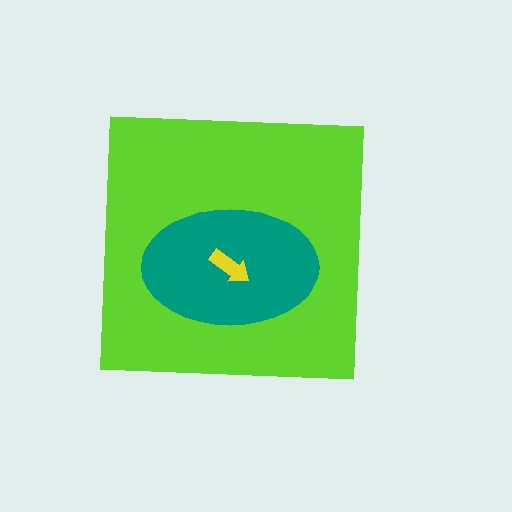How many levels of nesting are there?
3.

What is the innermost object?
The yellow arrow.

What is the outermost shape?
The lime square.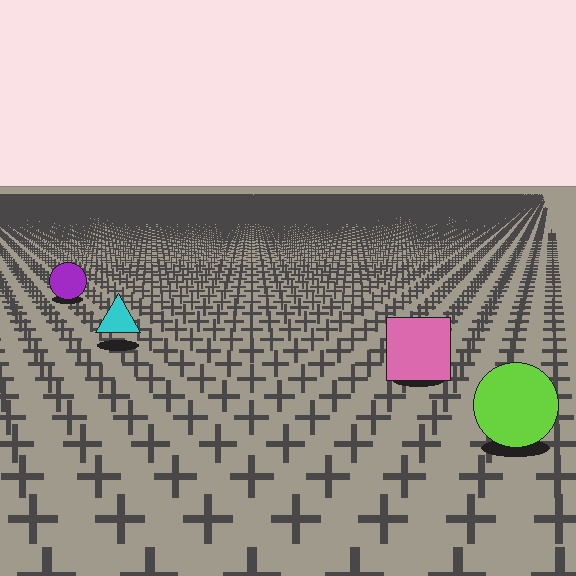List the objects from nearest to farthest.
From nearest to farthest: the lime circle, the pink square, the cyan triangle, the purple circle.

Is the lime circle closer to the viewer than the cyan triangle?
Yes. The lime circle is closer — you can tell from the texture gradient: the ground texture is coarser near it.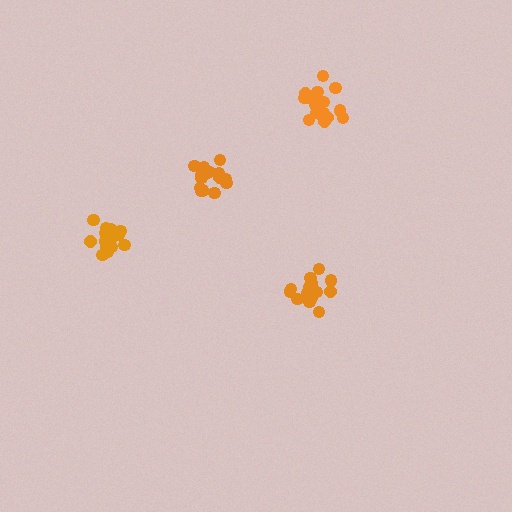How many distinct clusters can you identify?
There are 4 distinct clusters.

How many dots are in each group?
Group 1: 17 dots, Group 2: 17 dots, Group 3: 19 dots, Group 4: 14 dots (67 total).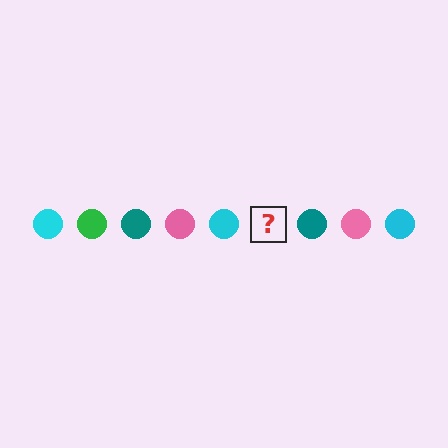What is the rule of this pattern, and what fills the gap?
The rule is that the pattern cycles through cyan, green, teal, pink circles. The gap should be filled with a green circle.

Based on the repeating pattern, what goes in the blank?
The blank should be a green circle.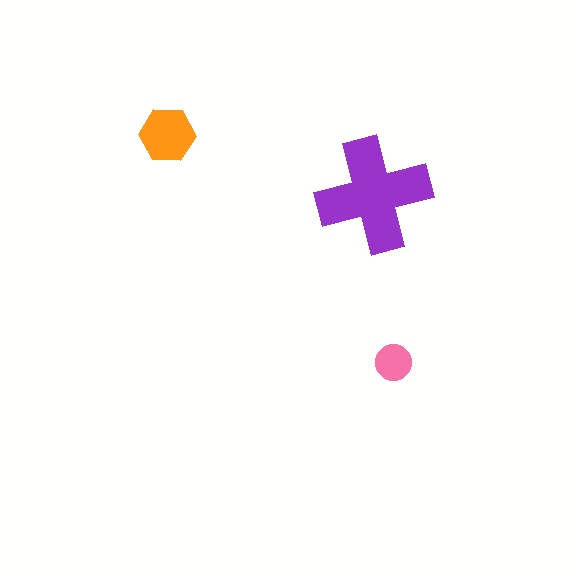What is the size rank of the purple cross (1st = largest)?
1st.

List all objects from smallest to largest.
The pink circle, the orange hexagon, the purple cross.